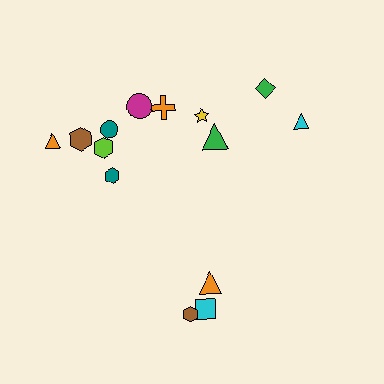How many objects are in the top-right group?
There are 4 objects.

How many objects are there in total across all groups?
There are 14 objects.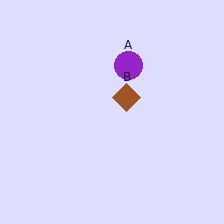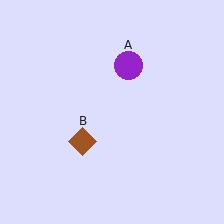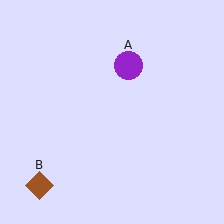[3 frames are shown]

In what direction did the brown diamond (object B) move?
The brown diamond (object B) moved down and to the left.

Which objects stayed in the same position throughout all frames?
Purple circle (object A) remained stationary.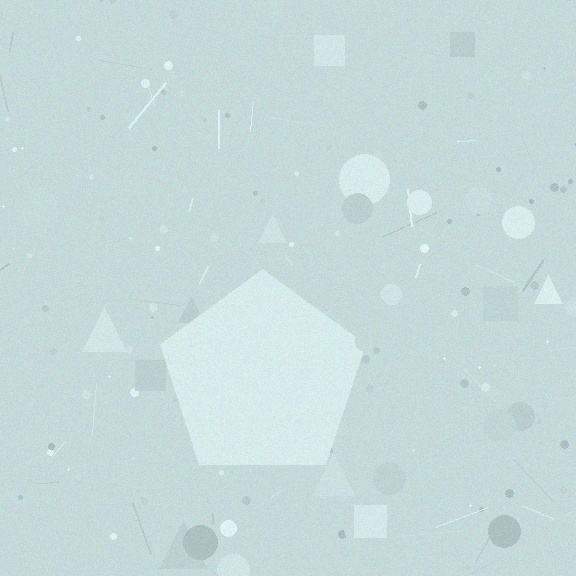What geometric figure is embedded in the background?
A pentagon is embedded in the background.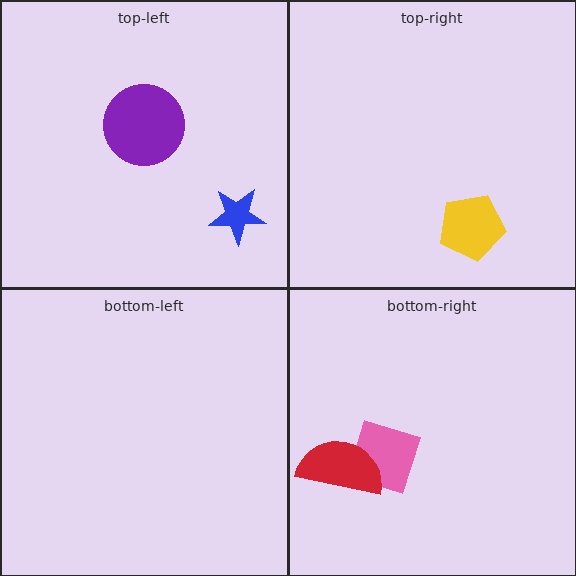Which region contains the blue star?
The top-left region.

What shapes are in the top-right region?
The yellow pentagon.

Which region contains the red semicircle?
The bottom-right region.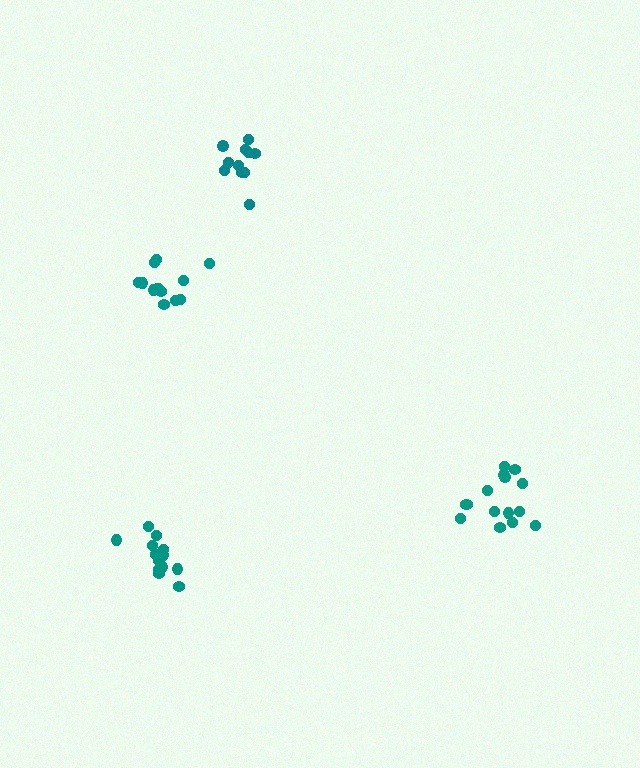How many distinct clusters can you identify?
There are 4 distinct clusters.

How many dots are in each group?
Group 1: 13 dots, Group 2: 15 dots, Group 3: 11 dots, Group 4: 13 dots (52 total).